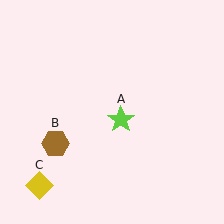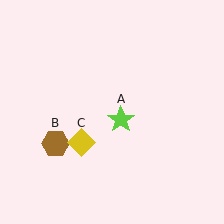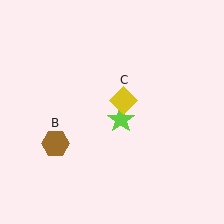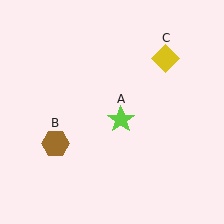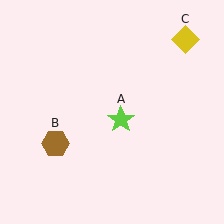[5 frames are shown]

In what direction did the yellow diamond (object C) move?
The yellow diamond (object C) moved up and to the right.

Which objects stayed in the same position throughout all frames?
Lime star (object A) and brown hexagon (object B) remained stationary.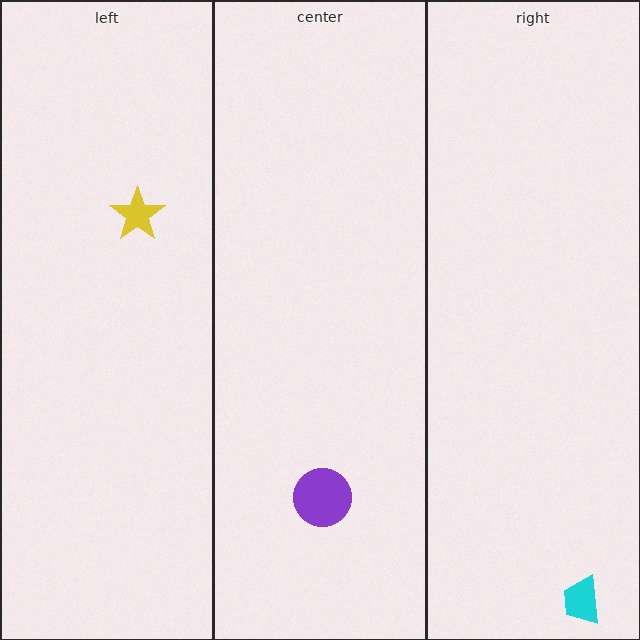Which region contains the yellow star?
The left region.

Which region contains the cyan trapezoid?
The right region.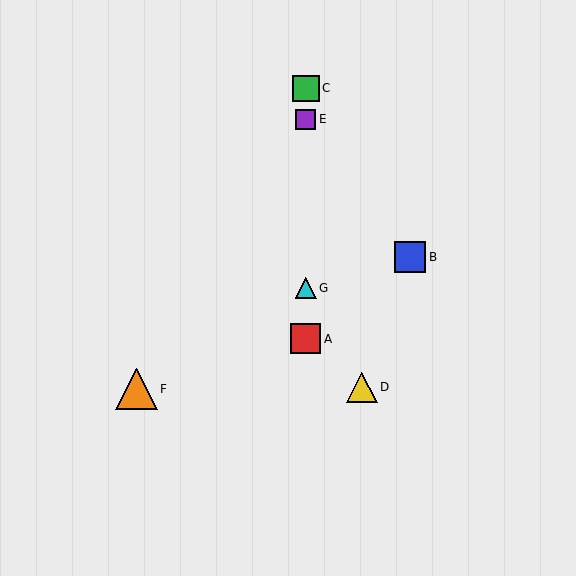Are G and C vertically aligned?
Yes, both are at x≈306.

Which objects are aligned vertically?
Objects A, C, E, G are aligned vertically.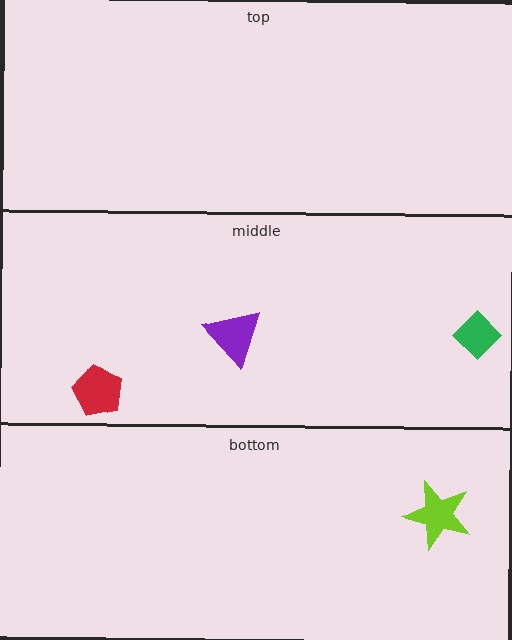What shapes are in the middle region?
The green diamond, the red pentagon, the purple triangle.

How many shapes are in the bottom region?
1.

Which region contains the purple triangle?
The middle region.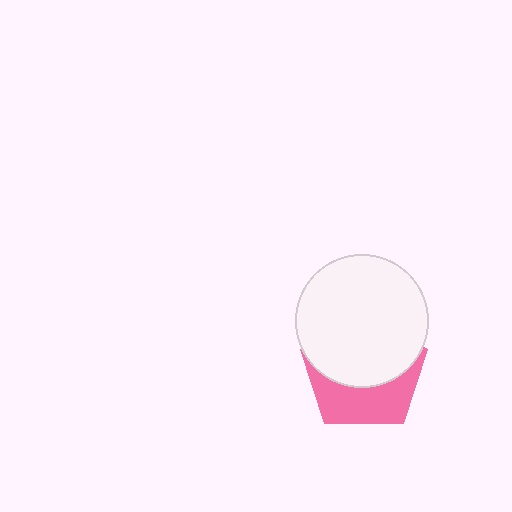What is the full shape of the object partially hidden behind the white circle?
The partially hidden object is a pink pentagon.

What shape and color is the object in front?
The object in front is a white circle.